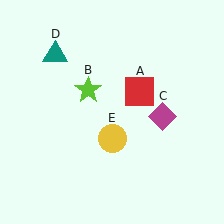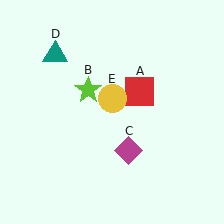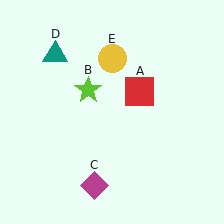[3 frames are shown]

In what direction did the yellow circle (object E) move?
The yellow circle (object E) moved up.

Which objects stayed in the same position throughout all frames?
Red square (object A) and lime star (object B) and teal triangle (object D) remained stationary.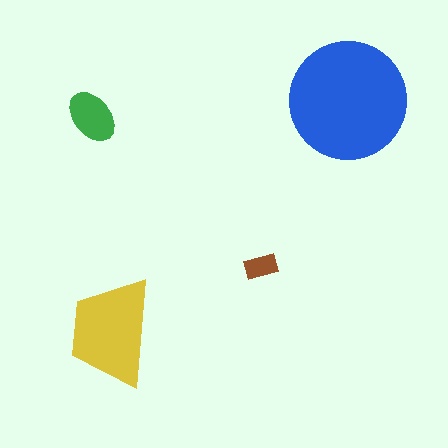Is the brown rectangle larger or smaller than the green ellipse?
Smaller.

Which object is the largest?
The blue circle.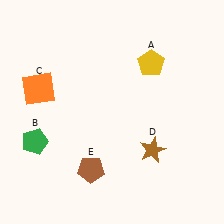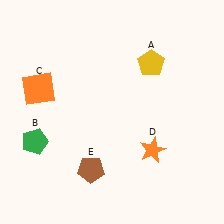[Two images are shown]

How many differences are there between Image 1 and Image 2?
There is 1 difference between the two images.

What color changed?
The star (D) changed from brown in Image 1 to orange in Image 2.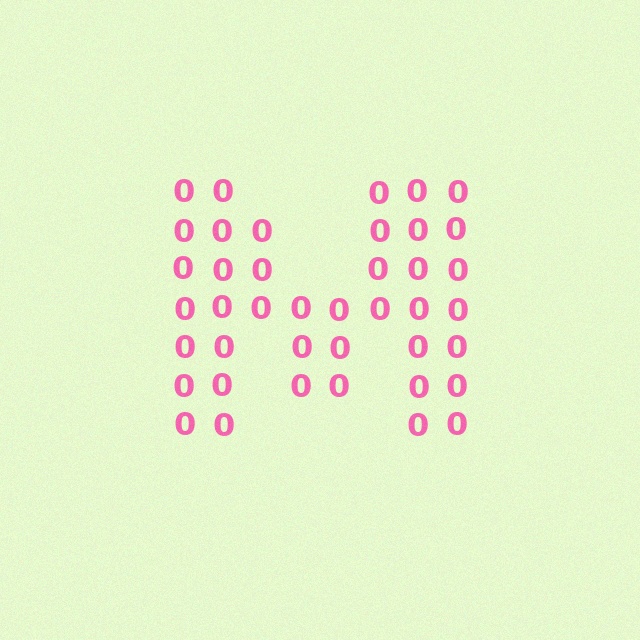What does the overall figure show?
The overall figure shows the letter M.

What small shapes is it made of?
It is made of small digit 0's.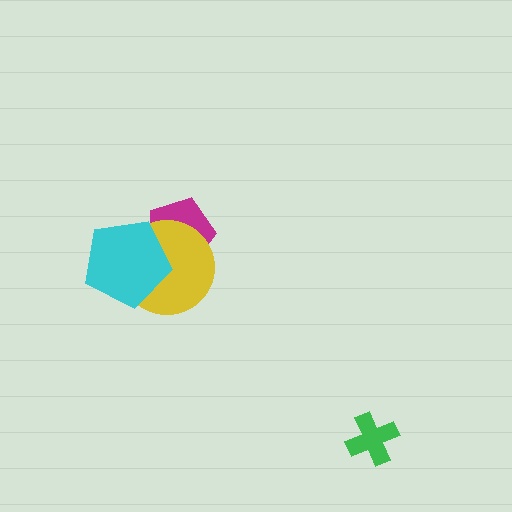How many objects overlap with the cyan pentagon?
2 objects overlap with the cyan pentagon.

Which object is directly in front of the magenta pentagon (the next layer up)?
The yellow circle is directly in front of the magenta pentagon.